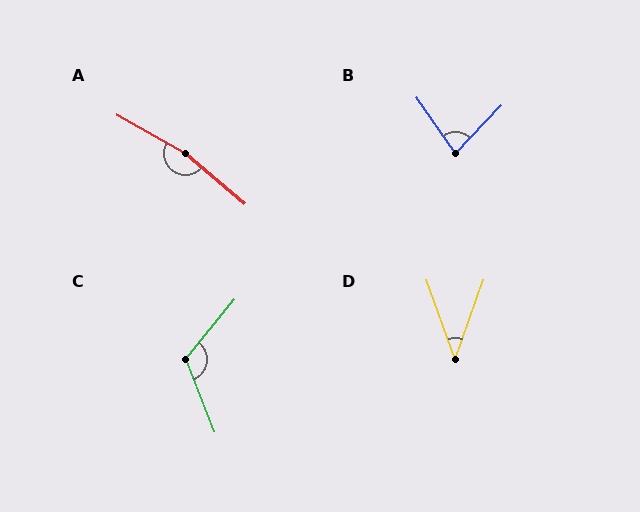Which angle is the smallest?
D, at approximately 39 degrees.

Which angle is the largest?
A, at approximately 169 degrees.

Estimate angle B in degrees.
Approximately 79 degrees.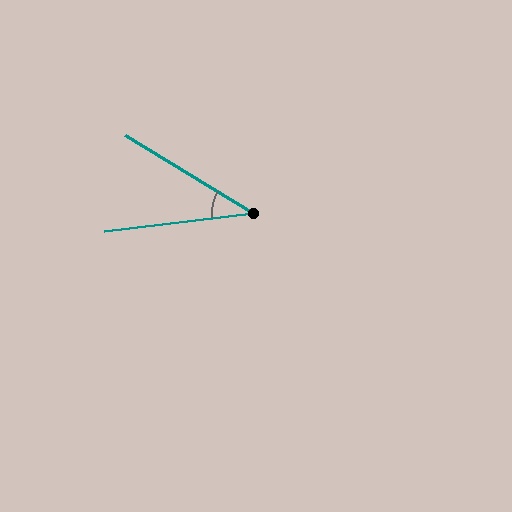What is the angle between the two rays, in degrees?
Approximately 38 degrees.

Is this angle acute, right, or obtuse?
It is acute.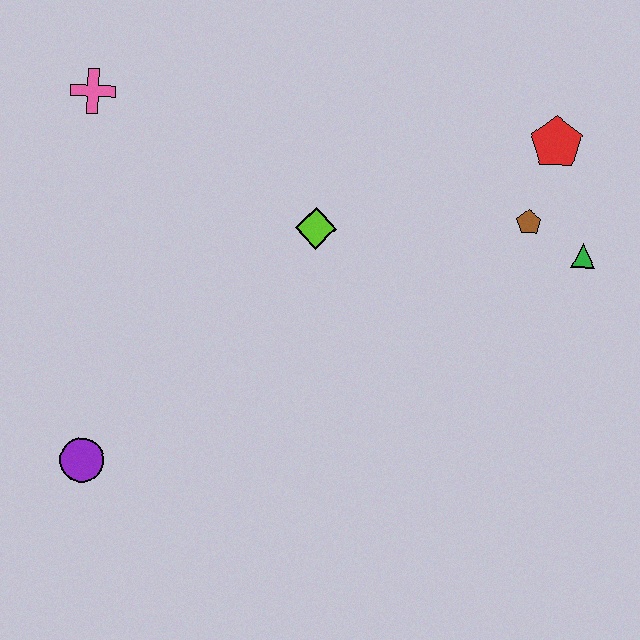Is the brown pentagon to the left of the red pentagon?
Yes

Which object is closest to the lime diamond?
The brown pentagon is closest to the lime diamond.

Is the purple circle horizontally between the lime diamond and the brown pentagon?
No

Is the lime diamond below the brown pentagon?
Yes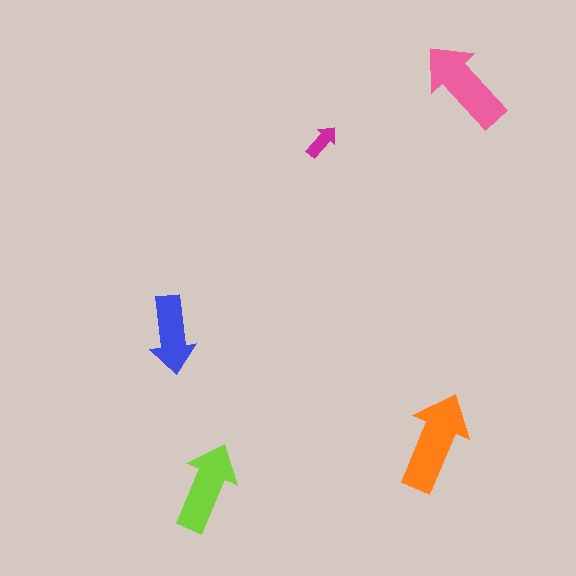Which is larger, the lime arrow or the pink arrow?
The pink one.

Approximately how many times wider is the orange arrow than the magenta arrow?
About 3 times wider.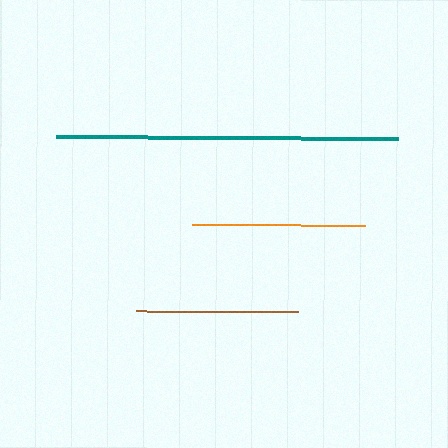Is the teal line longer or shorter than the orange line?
The teal line is longer than the orange line.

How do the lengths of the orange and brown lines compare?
The orange and brown lines are approximately the same length.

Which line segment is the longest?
The teal line is the longest at approximately 342 pixels.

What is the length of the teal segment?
The teal segment is approximately 342 pixels long.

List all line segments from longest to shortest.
From longest to shortest: teal, orange, brown.